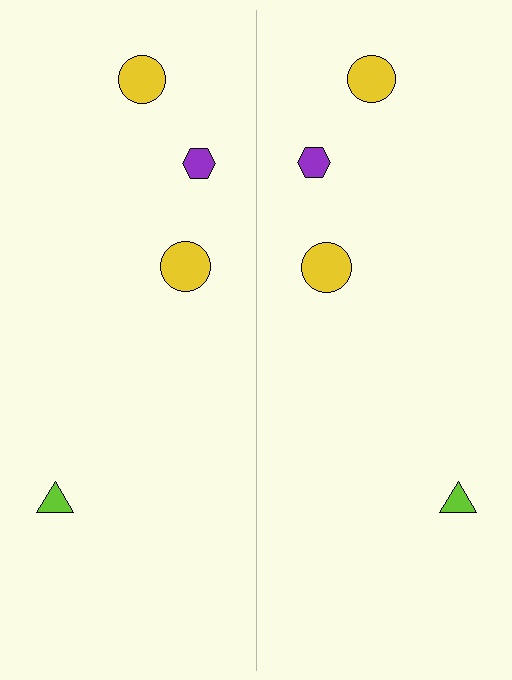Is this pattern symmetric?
Yes, this pattern has bilateral (reflection) symmetry.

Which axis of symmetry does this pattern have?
The pattern has a vertical axis of symmetry running through the center of the image.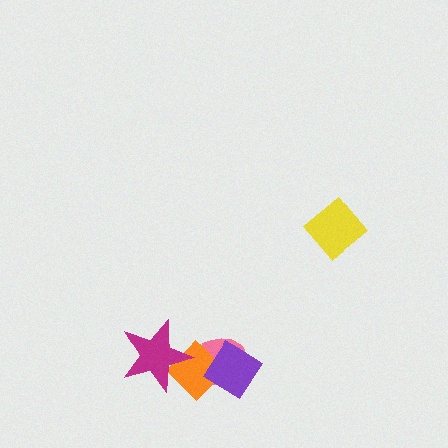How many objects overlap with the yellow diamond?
0 objects overlap with the yellow diamond.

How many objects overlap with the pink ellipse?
3 objects overlap with the pink ellipse.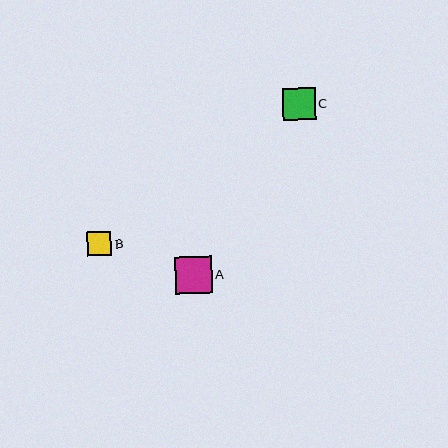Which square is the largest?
Square A is the largest with a size of approximately 37 pixels.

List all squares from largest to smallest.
From largest to smallest: A, C, B.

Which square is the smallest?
Square B is the smallest with a size of approximately 24 pixels.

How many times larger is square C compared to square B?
Square C is approximately 1.3 times the size of square B.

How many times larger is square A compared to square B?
Square A is approximately 1.5 times the size of square B.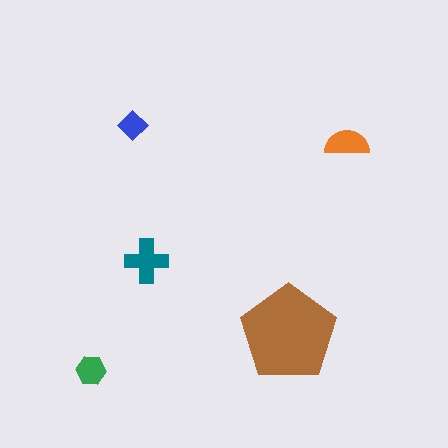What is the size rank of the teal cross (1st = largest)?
2nd.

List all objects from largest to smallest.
The brown pentagon, the teal cross, the orange semicircle, the green hexagon, the blue diamond.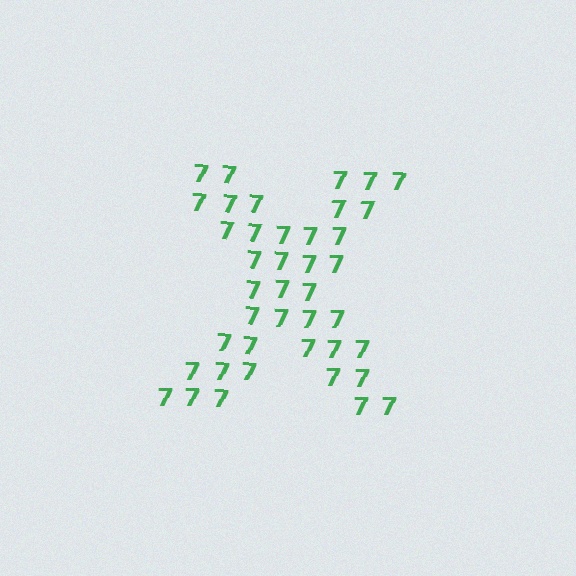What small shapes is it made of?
It is made of small digit 7's.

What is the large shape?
The large shape is the letter X.